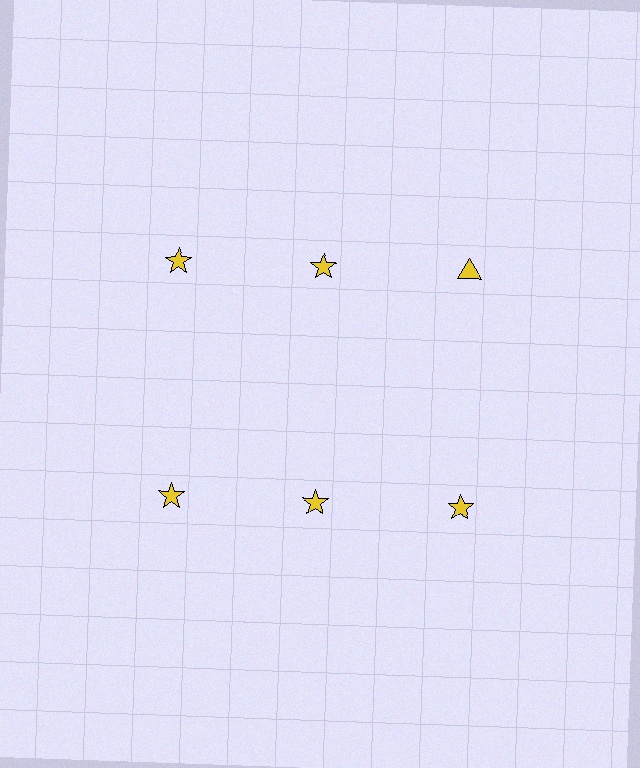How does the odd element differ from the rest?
It has a different shape: triangle instead of star.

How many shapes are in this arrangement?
There are 6 shapes arranged in a grid pattern.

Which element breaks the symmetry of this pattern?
The yellow triangle in the top row, center column breaks the symmetry. All other shapes are yellow stars.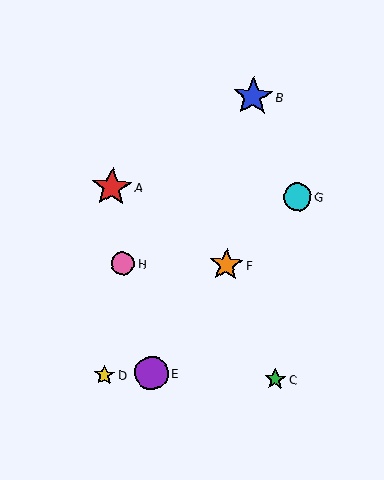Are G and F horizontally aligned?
No, G is at y≈197 and F is at y≈265.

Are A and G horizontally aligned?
Yes, both are at y≈187.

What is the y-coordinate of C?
Object C is at y≈379.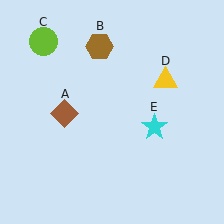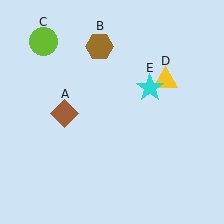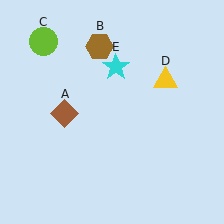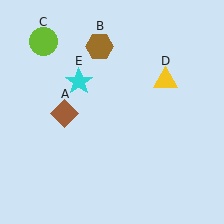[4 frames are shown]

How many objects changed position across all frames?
1 object changed position: cyan star (object E).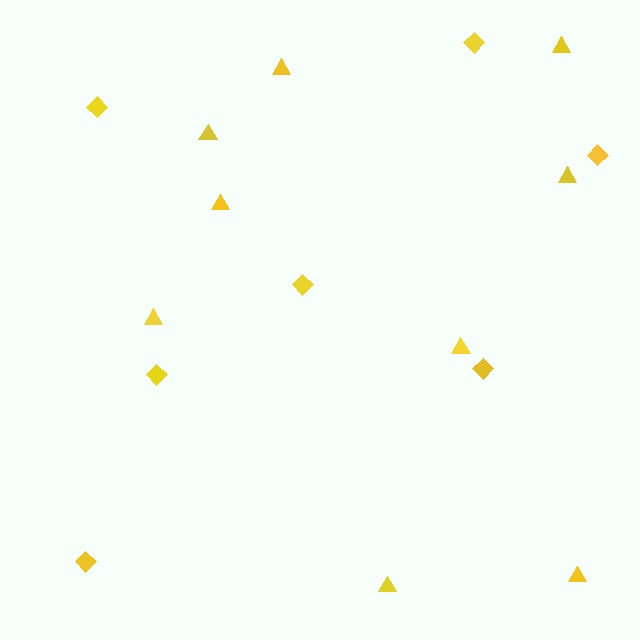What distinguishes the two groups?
There are 2 groups: one group of diamonds (7) and one group of triangles (9).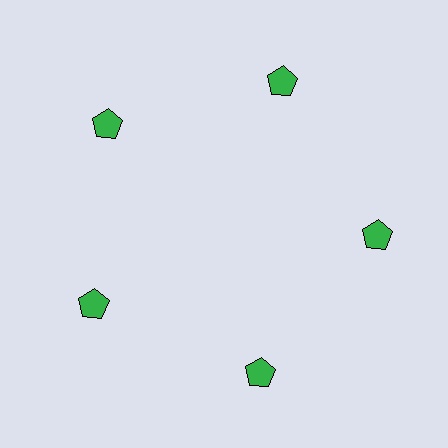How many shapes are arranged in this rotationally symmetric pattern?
There are 5 shapes, arranged in 5 groups of 1.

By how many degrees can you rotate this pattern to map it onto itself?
The pattern maps onto itself every 72 degrees of rotation.